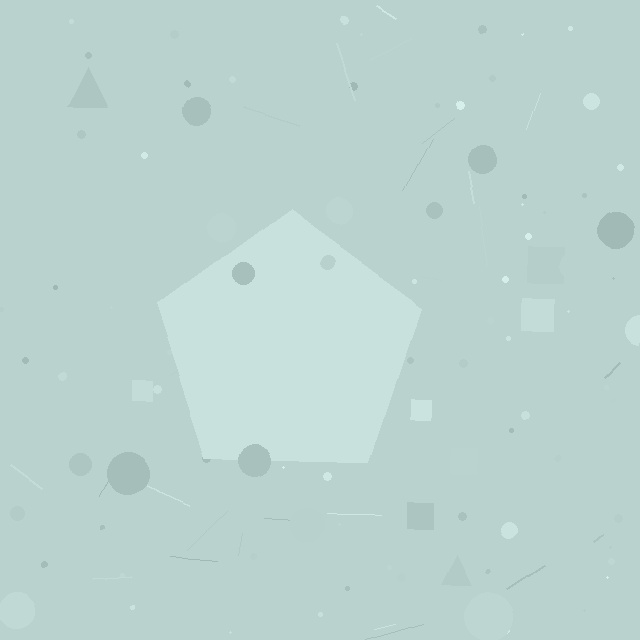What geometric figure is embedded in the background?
A pentagon is embedded in the background.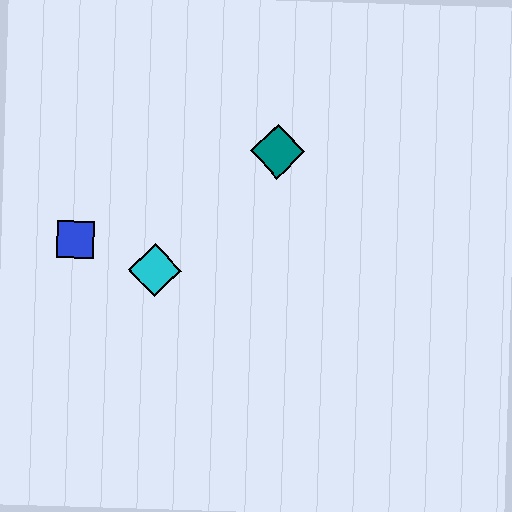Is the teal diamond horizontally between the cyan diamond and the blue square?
No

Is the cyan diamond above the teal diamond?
No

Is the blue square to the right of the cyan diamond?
No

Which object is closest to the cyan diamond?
The blue square is closest to the cyan diamond.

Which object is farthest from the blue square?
The teal diamond is farthest from the blue square.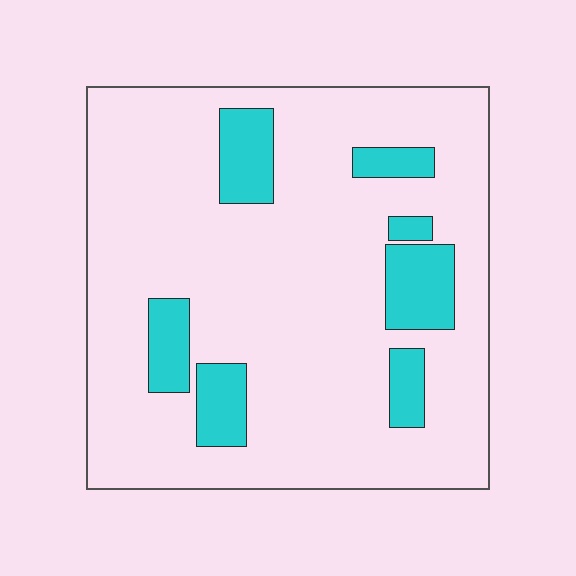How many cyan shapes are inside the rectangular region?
7.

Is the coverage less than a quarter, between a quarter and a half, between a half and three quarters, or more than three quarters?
Less than a quarter.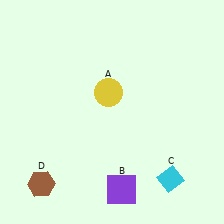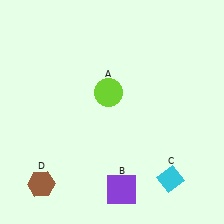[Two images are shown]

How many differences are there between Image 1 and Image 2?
There is 1 difference between the two images.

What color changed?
The circle (A) changed from yellow in Image 1 to lime in Image 2.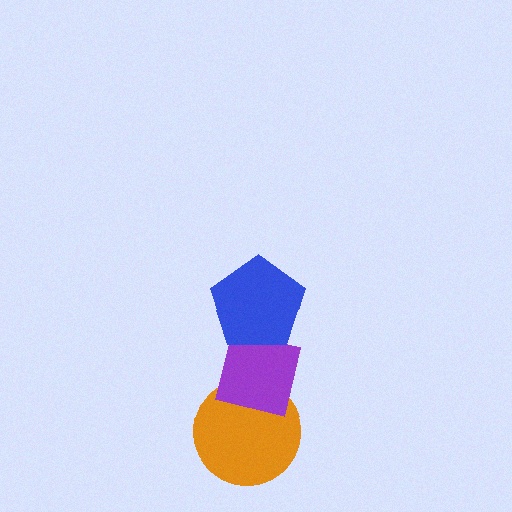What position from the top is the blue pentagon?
The blue pentagon is 1st from the top.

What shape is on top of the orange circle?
The purple square is on top of the orange circle.